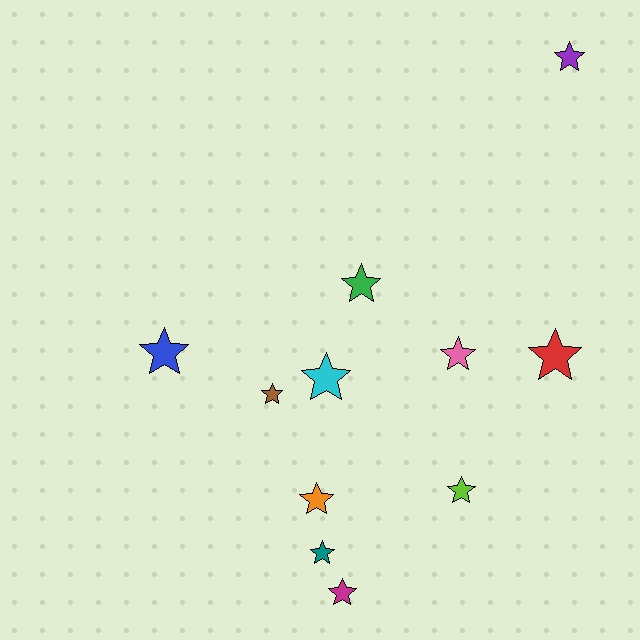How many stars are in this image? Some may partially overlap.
There are 11 stars.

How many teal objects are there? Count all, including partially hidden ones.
There is 1 teal object.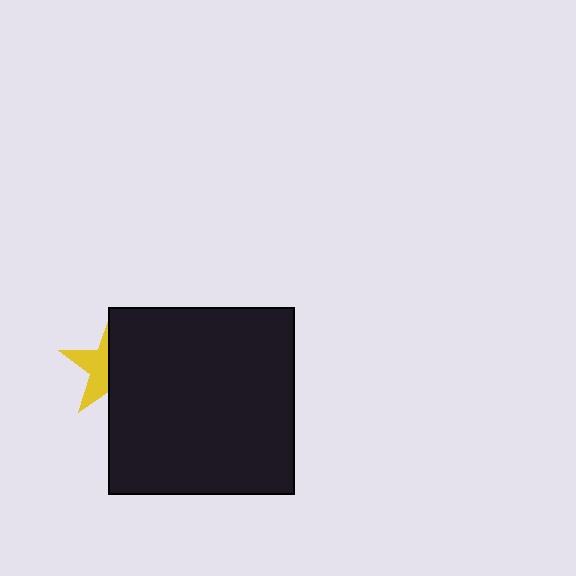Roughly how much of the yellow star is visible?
A small part of it is visible (roughly 42%).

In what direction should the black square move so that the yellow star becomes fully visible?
The black square should move right. That is the shortest direction to clear the overlap and leave the yellow star fully visible.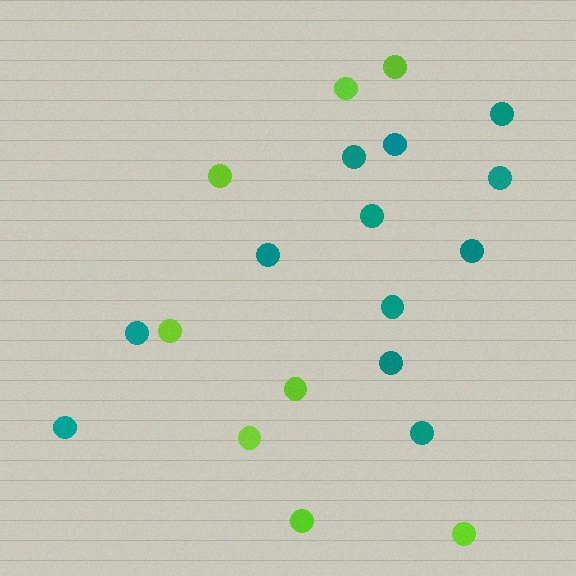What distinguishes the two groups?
There are 2 groups: one group of teal circles (12) and one group of lime circles (8).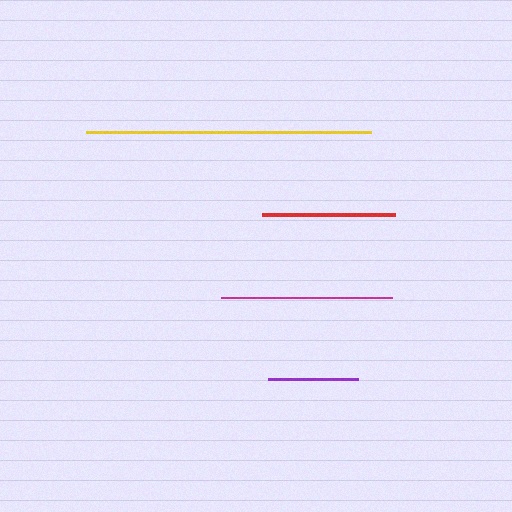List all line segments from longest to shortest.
From longest to shortest: yellow, magenta, red, purple.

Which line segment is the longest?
The yellow line is the longest at approximately 285 pixels.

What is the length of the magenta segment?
The magenta segment is approximately 171 pixels long.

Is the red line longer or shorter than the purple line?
The red line is longer than the purple line.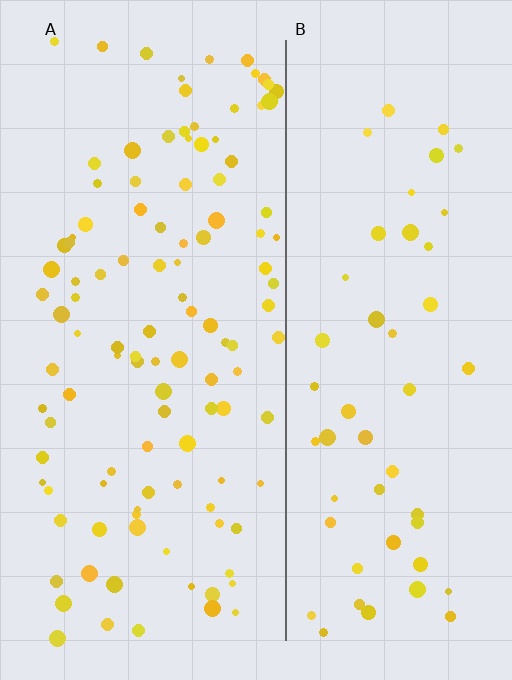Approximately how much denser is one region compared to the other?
Approximately 2.2× — region A over region B.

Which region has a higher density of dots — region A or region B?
A (the left).